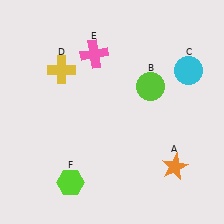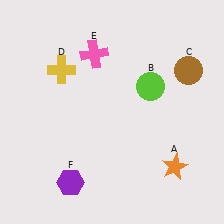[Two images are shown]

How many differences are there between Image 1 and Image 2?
There are 2 differences between the two images.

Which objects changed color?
C changed from cyan to brown. F changed from lime to purple.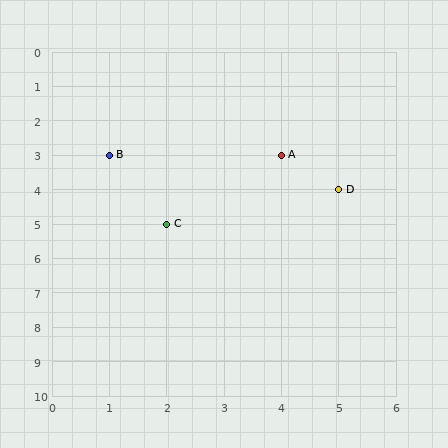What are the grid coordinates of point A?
Point A is at grid coordinates (4, 3).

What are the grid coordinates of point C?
Point C is at grid coordinates (2, 5).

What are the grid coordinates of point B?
Point B is at grid coordinates (1, 3).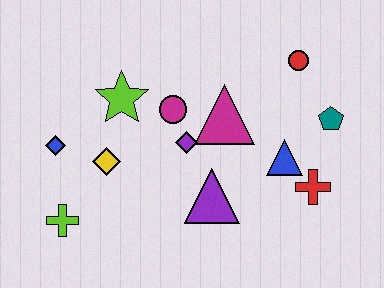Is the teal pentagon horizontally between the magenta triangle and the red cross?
No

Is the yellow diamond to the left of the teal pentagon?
Yes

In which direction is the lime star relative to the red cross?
The lime star is to the left of the red cross.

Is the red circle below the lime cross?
No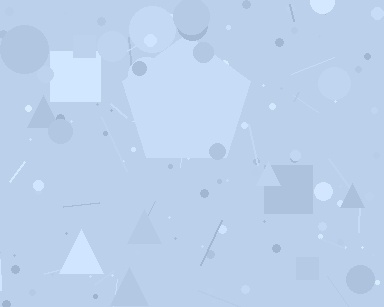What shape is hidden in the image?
A pentagon is hidden in the image.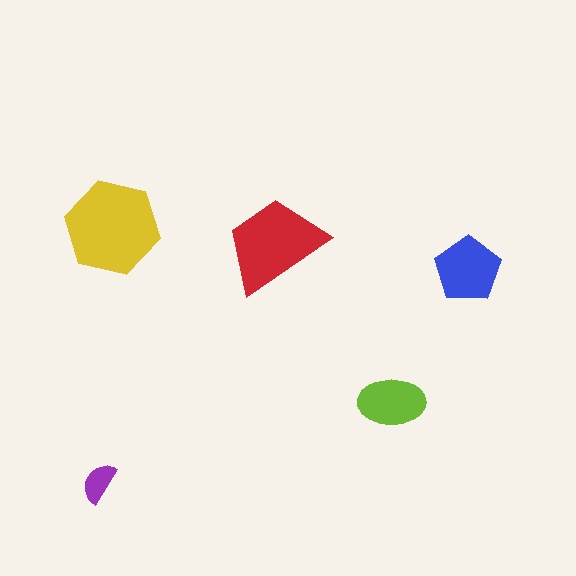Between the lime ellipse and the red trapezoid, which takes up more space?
The red trapezoid.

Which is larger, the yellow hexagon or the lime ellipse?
The yellow hexagon.